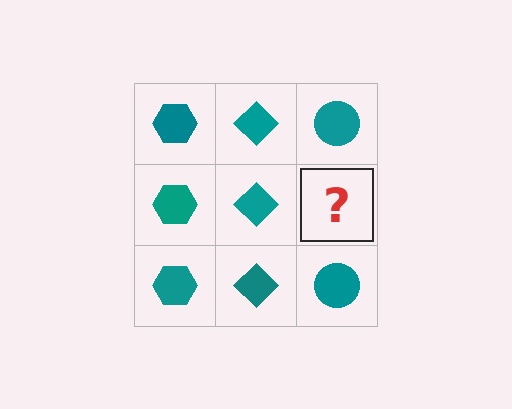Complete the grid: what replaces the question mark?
The question mark should be replaced with a teal circle.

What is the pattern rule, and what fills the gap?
The rule is that each column has a consistent shape. The gap should be filled with a teal circle.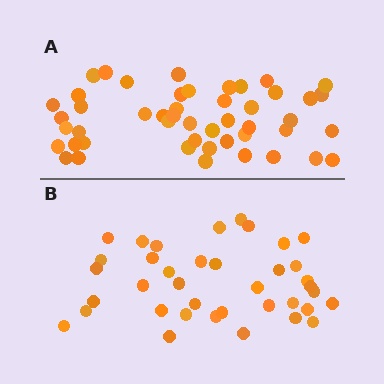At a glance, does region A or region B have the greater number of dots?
Region A (the top region) has more dots.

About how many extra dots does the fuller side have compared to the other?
Region A has roughly 10 or so more dots than region B.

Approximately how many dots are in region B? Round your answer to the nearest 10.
About 40 dots. (The exact count is 38, which rounds to 40.)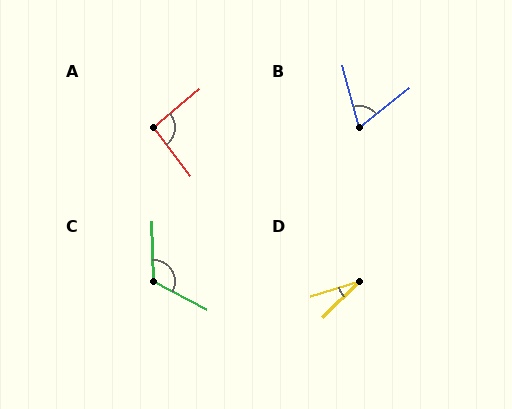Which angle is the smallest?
D, at approximately 29 degrees.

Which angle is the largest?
C, at approximately 119 degrees.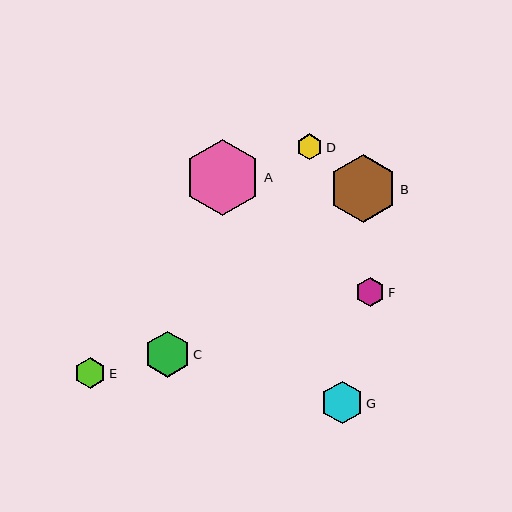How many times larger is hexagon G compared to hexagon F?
Hexagon G is approximately 1.5 times the size of hexagon F.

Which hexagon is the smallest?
Hexagon D is the smallest with a size of approximately 26 pixels.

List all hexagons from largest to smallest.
From largest to smallest: A, B, C, G, E, F, D.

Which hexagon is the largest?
Hexagon A is the largest with a size of approximately 76 pixels.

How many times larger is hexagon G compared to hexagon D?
Hexagon G is approximately 1.6 times the size of hexagon D.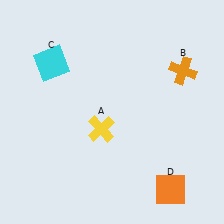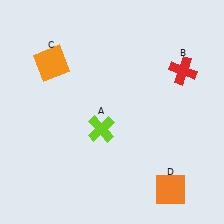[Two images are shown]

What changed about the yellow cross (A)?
In Image 1, A is yellow. In Image 2, it changed to lime.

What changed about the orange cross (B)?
In Image 1, B is orange. In Image 2, it changed to red.